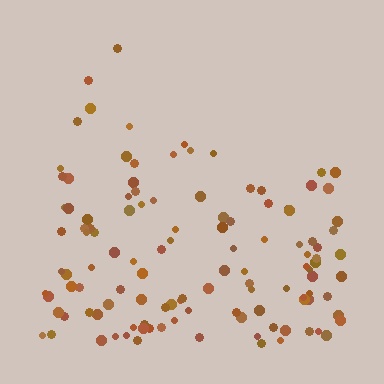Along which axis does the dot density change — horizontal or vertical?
Vertical.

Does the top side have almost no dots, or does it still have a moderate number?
Still a moderate number, just noticeably fewer than the bottom.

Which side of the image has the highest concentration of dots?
The bottom.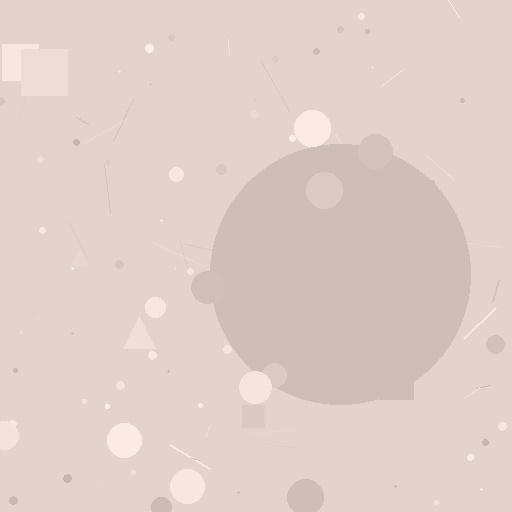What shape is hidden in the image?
A circle is hidden in the image.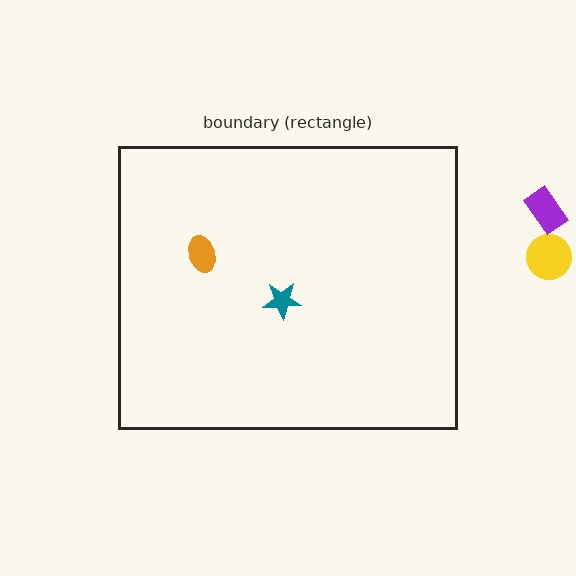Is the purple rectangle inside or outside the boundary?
Outside.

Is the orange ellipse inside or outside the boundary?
Inside.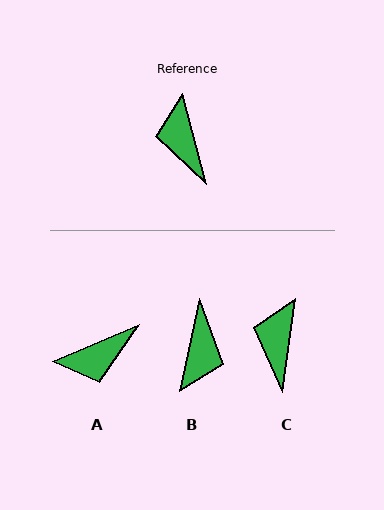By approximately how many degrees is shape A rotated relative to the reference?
Approximately 98 degrees counter-clockwise.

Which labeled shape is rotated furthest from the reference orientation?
B, about 153 degrees away.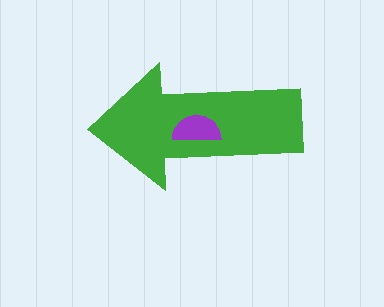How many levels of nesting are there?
2.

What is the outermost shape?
The green arrow.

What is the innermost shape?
The purple semicircle.